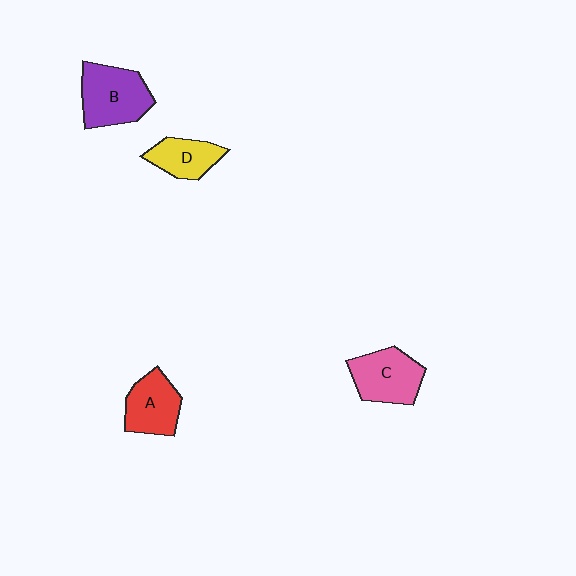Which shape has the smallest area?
Shape D (yellow).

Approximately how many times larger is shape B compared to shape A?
Approximately 1.3 times.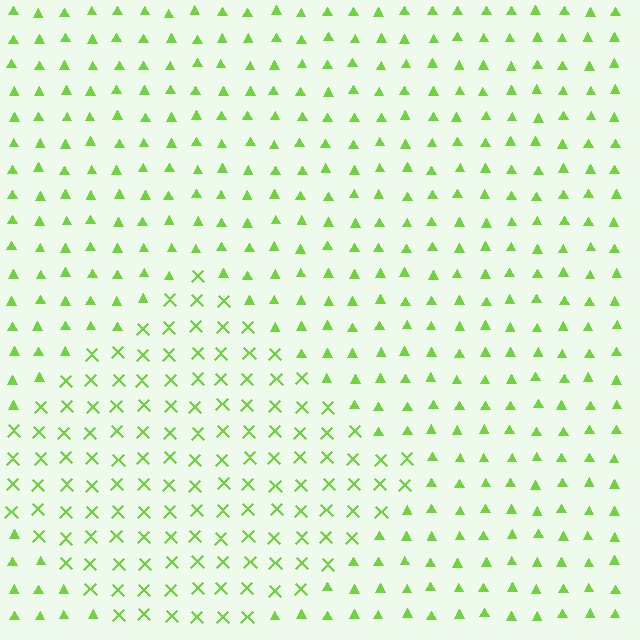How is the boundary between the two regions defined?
The boundary is defined by a change in element shape: X marks inside vs. triangles outside. All elements share the same color and spacing.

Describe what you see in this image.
The image is filled with small lime elements arranged in a uniform grid. A diamond-shaped region contains X marks, while the surrounding area contains triangles. The boundary is defined purely by the change in element shape.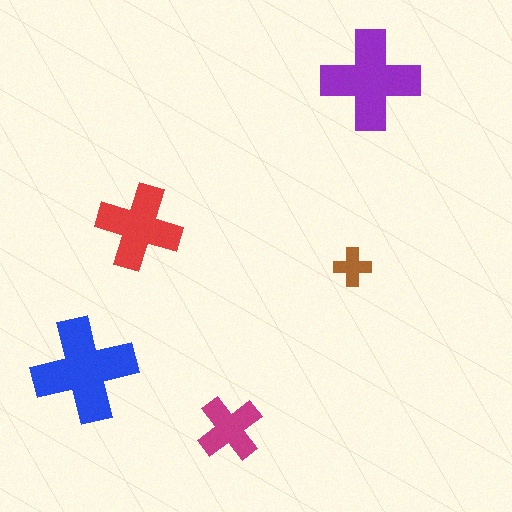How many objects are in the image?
There are 5 objects in the image.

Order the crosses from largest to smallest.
the blue one, the purple one, the red one, the magenta one, the brown one.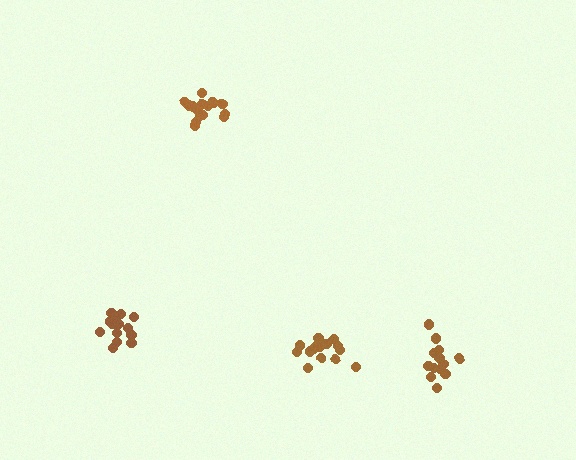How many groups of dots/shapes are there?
There are 4 groups.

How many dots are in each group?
Group 1: 13 dots, Group 2: 15 dots, Group 3: 16 dots, Group 4: 15 dots (59 total).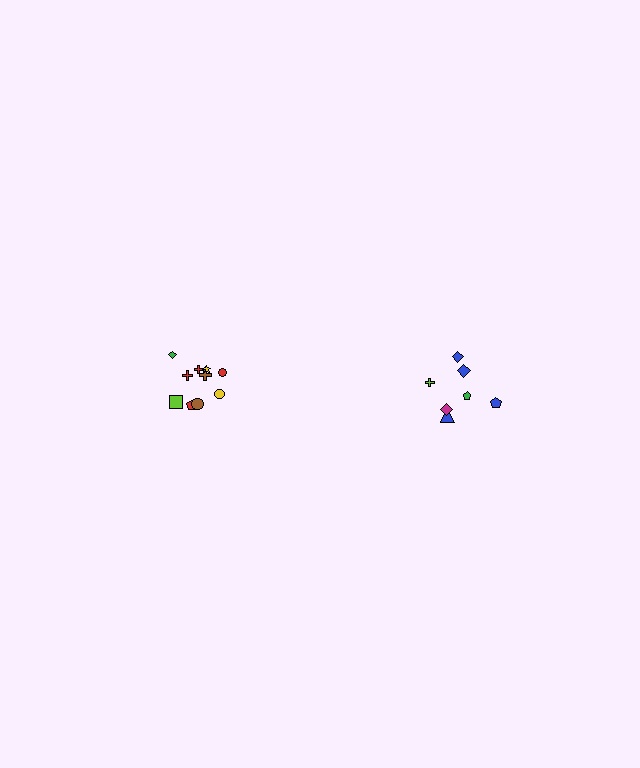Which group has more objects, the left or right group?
The left group.